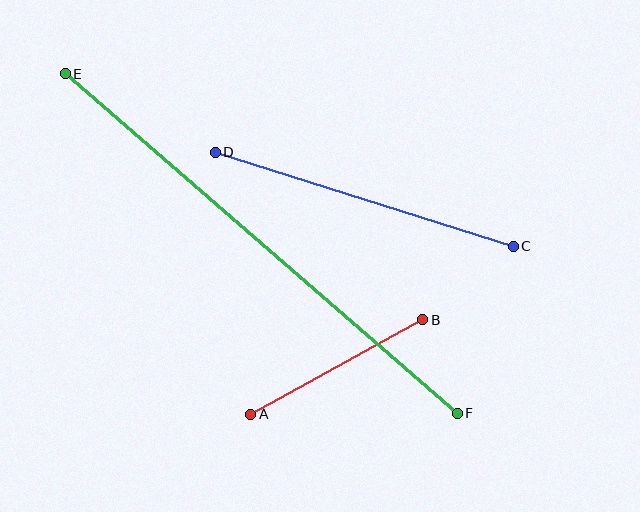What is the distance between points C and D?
The distance is approximately 312 pixels.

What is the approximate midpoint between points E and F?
The midpoint is at approximately (261, 243) pixels.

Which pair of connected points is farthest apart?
Points E and F are farthest apart.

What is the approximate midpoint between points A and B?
The midpoint is at approximately (337, 367) pixels.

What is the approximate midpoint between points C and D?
The midpoint is at approximately (364, 199) pixels.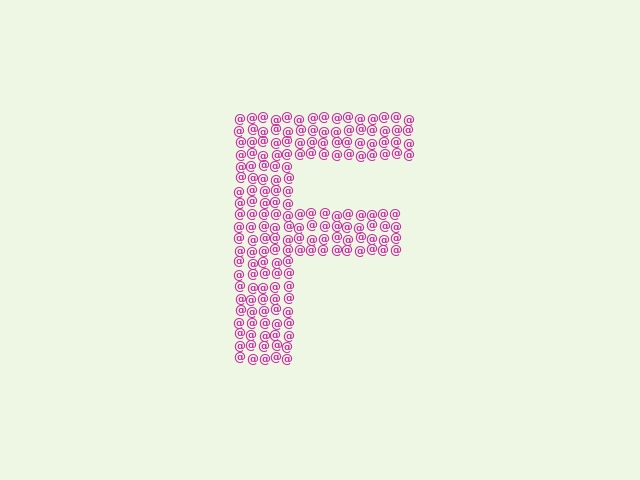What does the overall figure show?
The overall figure shows the letter F.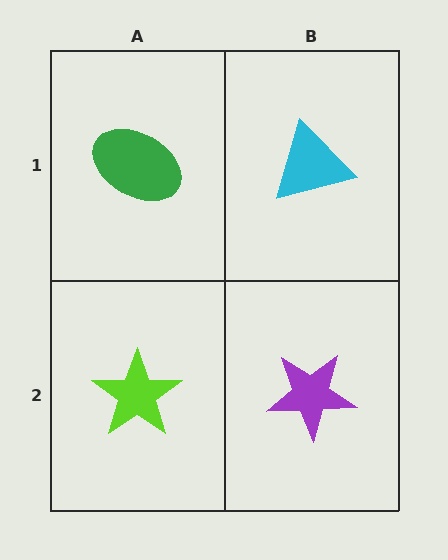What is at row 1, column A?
A green ellipse.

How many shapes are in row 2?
2 shapes.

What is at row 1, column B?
A cyan triangle.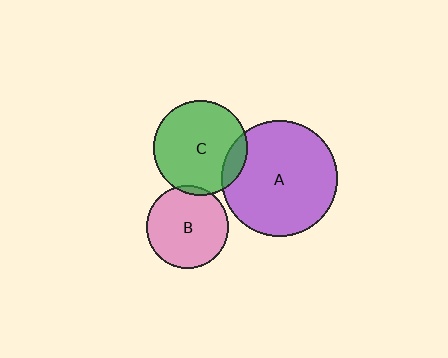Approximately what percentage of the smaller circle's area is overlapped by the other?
Approximately 15%.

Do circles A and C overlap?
Yes.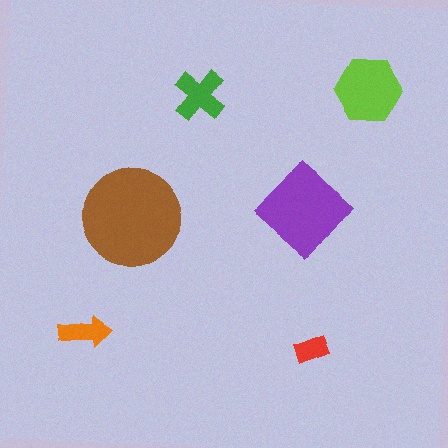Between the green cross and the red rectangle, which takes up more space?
The green cross.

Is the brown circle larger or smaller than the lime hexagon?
Larger.